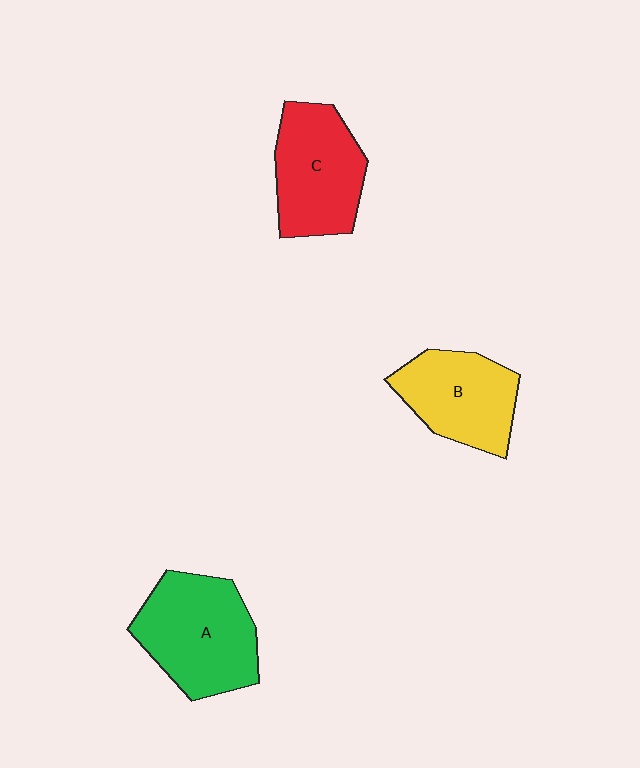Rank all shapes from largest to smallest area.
From largest to smallest: A (green), C (red), B (yellow).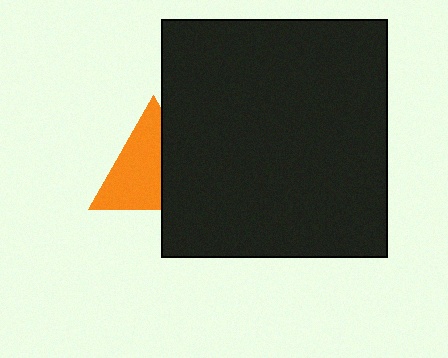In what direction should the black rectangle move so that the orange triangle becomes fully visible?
The black rectangle should move right. That is the shortest direction to clear the overlap and leave the orange triangle fully visible.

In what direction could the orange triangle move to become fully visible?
The orange triangle could move left. That would shift it out from behind the black rectangle entirely.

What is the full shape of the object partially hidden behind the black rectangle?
The partially hidden object is an orange triangle.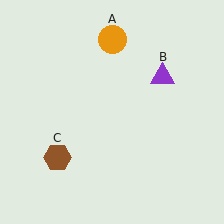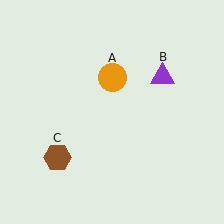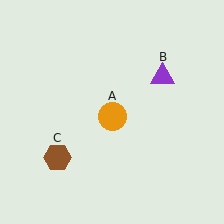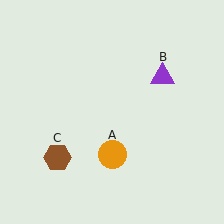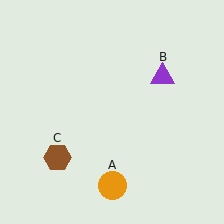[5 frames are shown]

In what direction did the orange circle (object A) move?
The orange circle (object A) moved down.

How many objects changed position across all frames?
1 object changed position: orange circle (object A).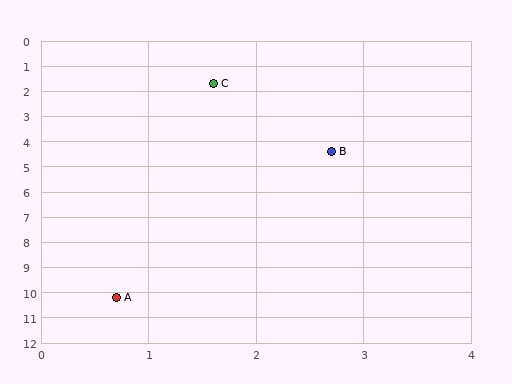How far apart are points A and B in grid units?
Points A and B are about 6.1 grid units apart.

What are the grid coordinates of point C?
Point C is at approximately (1.6, 1.7).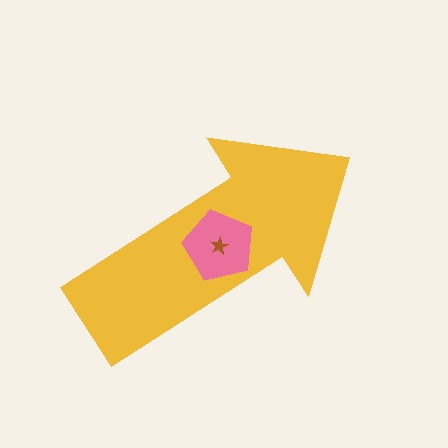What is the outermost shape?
The yellow arrow.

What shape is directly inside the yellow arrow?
The pink pentagon.